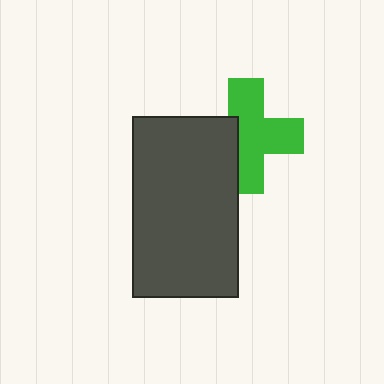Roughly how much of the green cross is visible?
Most of it is visible (roughly 66%).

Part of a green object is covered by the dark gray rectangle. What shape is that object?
It is a cross.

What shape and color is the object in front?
The object in front is a dark gray rectangle.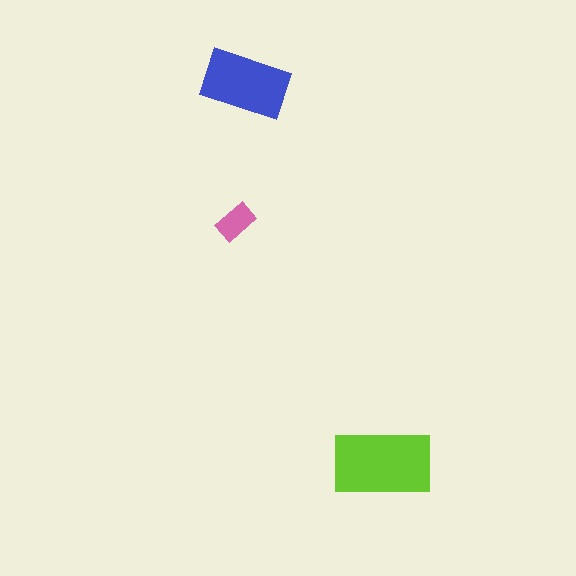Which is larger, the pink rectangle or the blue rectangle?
The blue one.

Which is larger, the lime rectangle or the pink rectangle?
The lime one.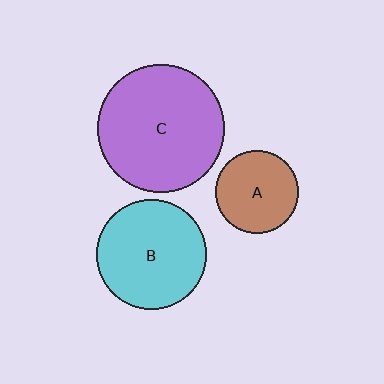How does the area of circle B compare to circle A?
Approximately 1.7 times.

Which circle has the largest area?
Circle C (purple).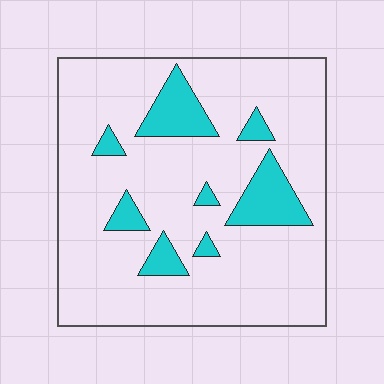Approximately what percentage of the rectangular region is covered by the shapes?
Approximately 15%.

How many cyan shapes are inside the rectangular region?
8.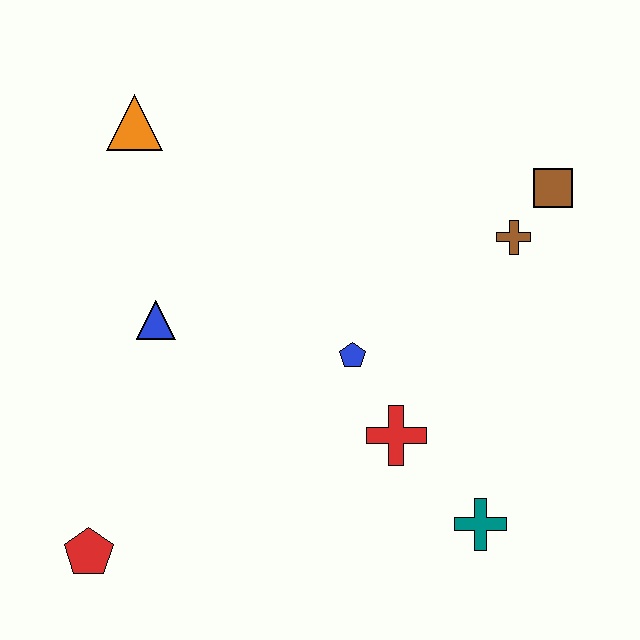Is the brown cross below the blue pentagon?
No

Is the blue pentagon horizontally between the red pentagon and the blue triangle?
No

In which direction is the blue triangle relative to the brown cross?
The blue triangle is to the left of the brown cross.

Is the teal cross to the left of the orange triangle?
No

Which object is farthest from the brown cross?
The red pentagon is farthest from the brown cross.